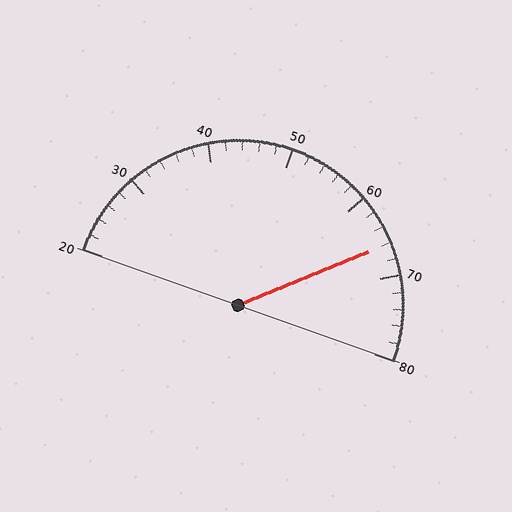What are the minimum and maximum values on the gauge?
The gauge ranges from 20 to 80.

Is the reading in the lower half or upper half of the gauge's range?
The reading is in the upper half of the range (20 to 80).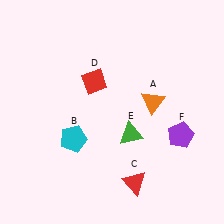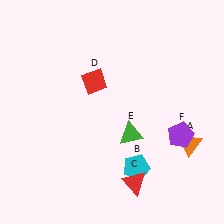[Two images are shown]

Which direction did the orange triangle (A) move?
The orange triangle (A) moved down.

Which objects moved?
The objects that moved are: the orange triangle (A), the cyan pentagon (B).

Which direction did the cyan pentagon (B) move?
The cyan pentagon (B) moved right.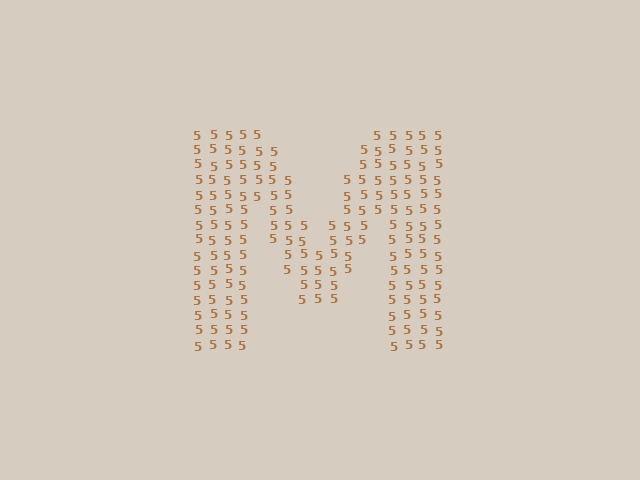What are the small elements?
The small elements are digit 5's.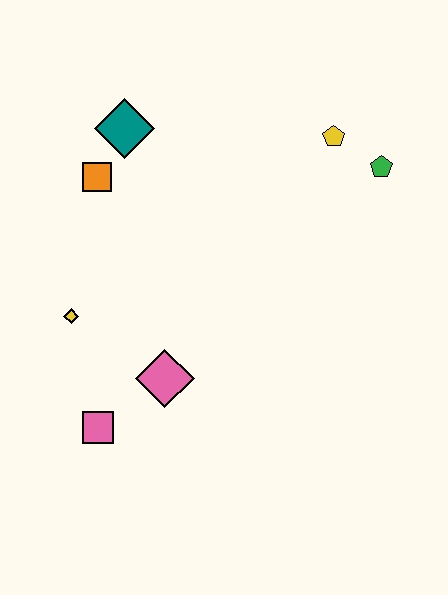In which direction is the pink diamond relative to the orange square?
The pink diamond is below the orange square.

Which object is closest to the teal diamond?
The orange square is closest to the teal diamond.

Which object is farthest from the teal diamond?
The pink square is farthest from the teal diamond.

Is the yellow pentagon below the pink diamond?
No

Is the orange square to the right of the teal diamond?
No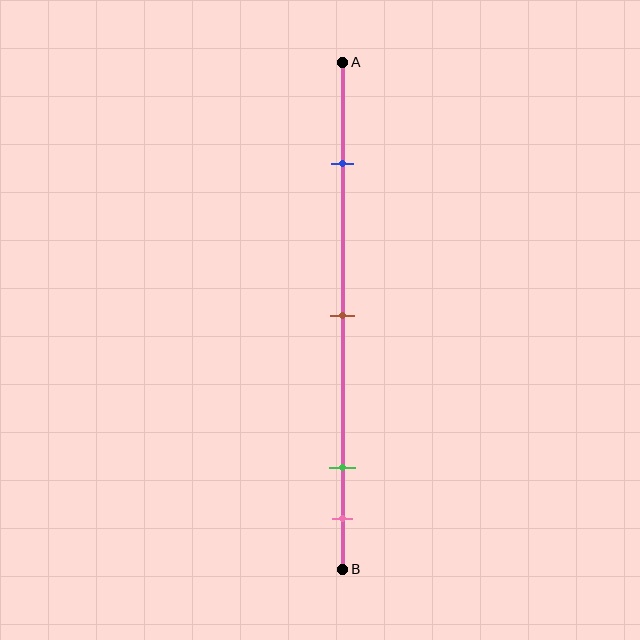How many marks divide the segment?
There are 4 marks dividing the segment.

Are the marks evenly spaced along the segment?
No, the marks are not evenly spaced.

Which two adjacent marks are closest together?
The green and pink marks are the closest adjacent pair.